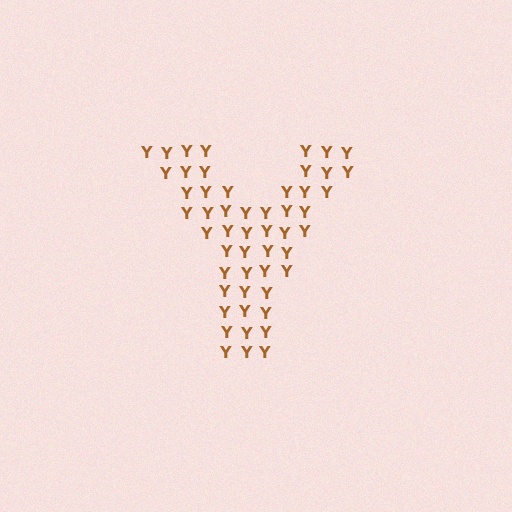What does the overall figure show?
The overall figure shows the letter Y.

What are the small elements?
The small elements are letter Y's.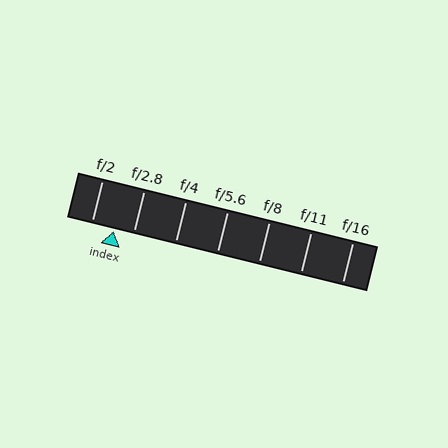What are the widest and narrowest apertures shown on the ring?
The widest aperture shown is f/2 and the narrowest is f/16.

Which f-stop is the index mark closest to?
The index mark is closest to f/2.8.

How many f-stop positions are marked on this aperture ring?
There are 7 f-stop positions marked.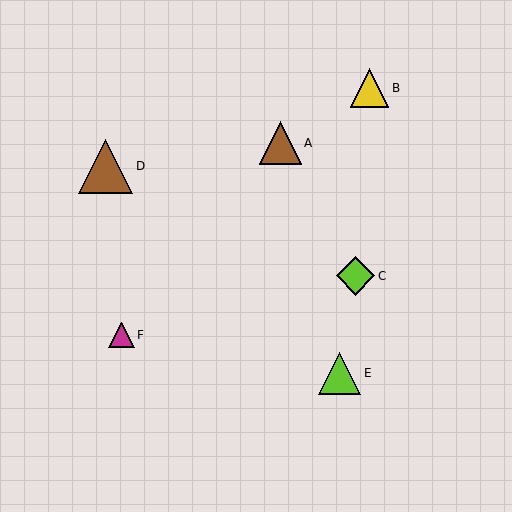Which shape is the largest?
The brown triangle (labeled D) is the largest.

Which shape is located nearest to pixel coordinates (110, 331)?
The magenta triangle (labeled F) at (121, 335) is nearest to that location.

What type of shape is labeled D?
Shape D is a brown triangle.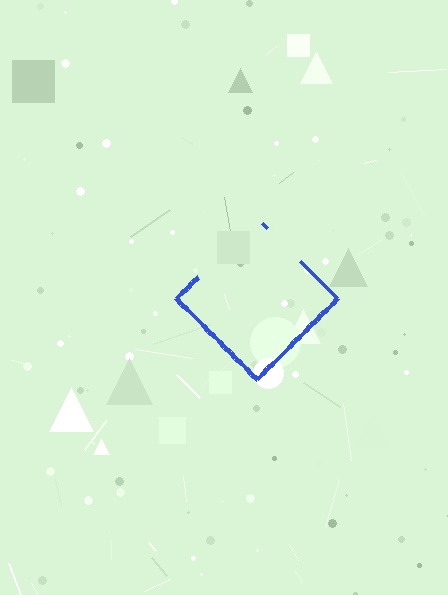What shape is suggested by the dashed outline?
The dashed outline suggests a diamond.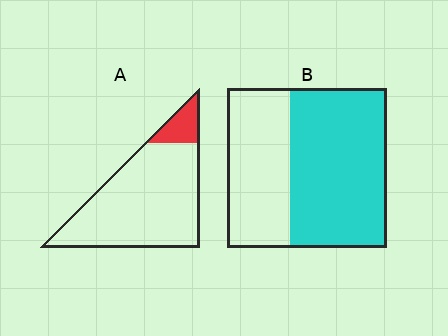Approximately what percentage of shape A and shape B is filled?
A is approximately 10% and B is approximately 60%.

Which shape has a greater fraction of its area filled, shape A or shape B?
Shape B.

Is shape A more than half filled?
No.